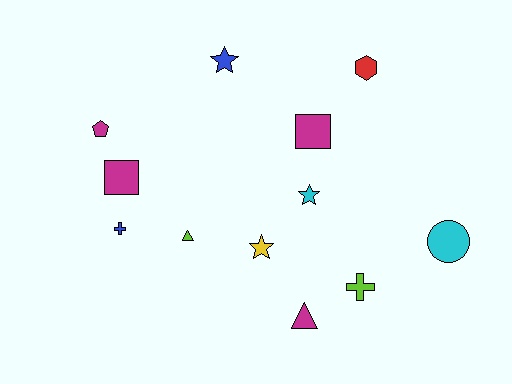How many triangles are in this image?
There are 2 triangles.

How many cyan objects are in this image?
There are 2 cyan objects.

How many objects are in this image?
There are 12 objects.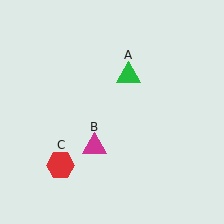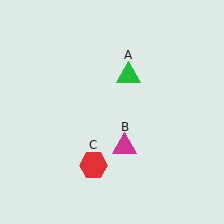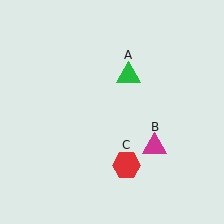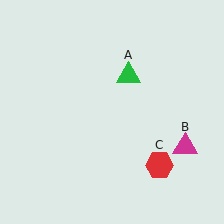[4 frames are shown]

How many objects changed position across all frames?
2 objects changed position: magenta triangle (object B), red hexagon (object C).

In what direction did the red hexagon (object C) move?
The red hexagon (object C) moved right.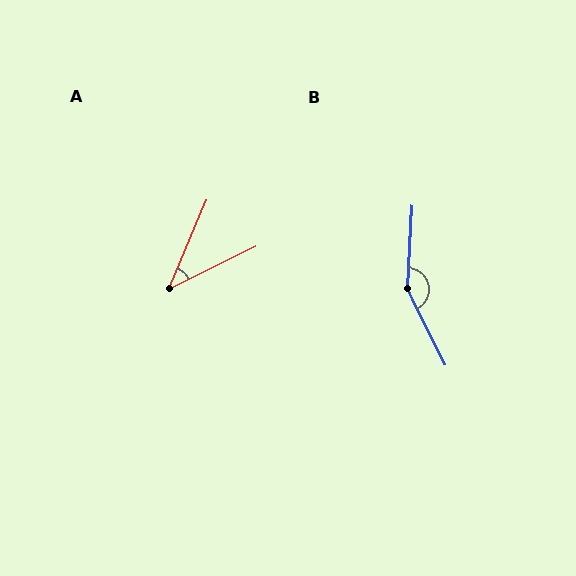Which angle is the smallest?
A, at approximately 41 degrees.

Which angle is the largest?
B, at approximately 151 degrees.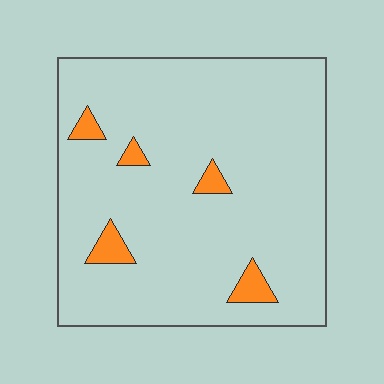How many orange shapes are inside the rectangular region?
5.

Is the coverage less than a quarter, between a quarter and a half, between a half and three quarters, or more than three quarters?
Less than a quarter.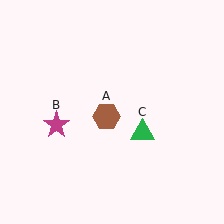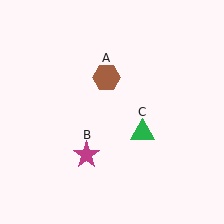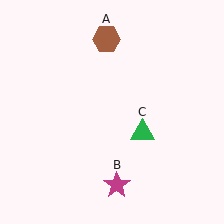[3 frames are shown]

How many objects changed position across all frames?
2 objects changed position: brown hexagon (object A), magenta star (object B).